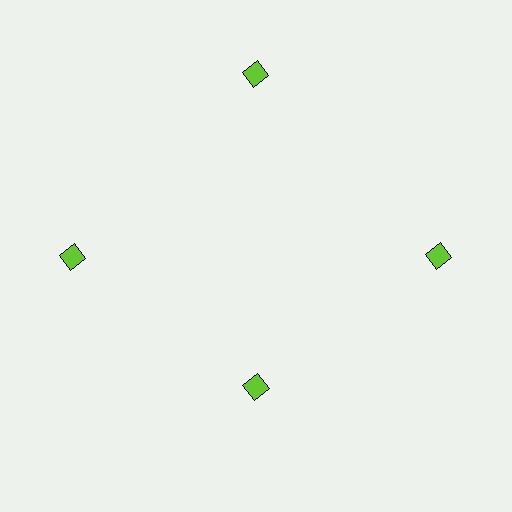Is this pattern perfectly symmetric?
No. The 4 lime diamonds are arranged in a ring, but one element near the 6 o'clock position is pulled inward toward the center, breaking the 4-fold rotational symmetry.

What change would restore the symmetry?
The symmetry would be restored by moving it outward, back onto the ring so that all 4 diamonds sit at equal angles and equal distance from the center.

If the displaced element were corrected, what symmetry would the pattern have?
It would have 4-fold rotational symmetry — the pattern would map onto itself every 90 degrees.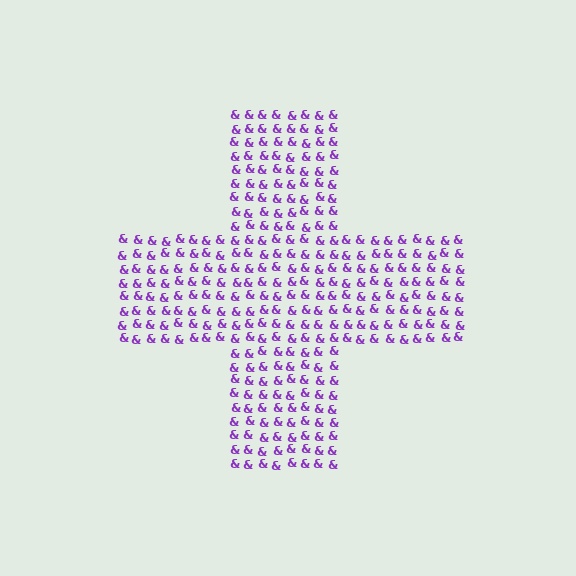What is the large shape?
The large shape is a cross.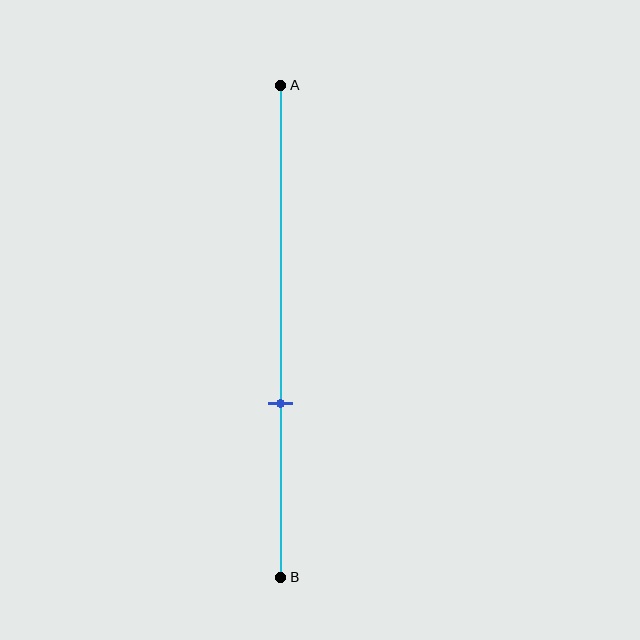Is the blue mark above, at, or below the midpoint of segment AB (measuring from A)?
The blue mark is below the midpoint of segment AB.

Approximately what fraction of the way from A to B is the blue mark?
The blue mark is approximately 65% of the way from A to B.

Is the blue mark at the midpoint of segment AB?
No, the mark is at about 65% from A, not at the 50% midpoint.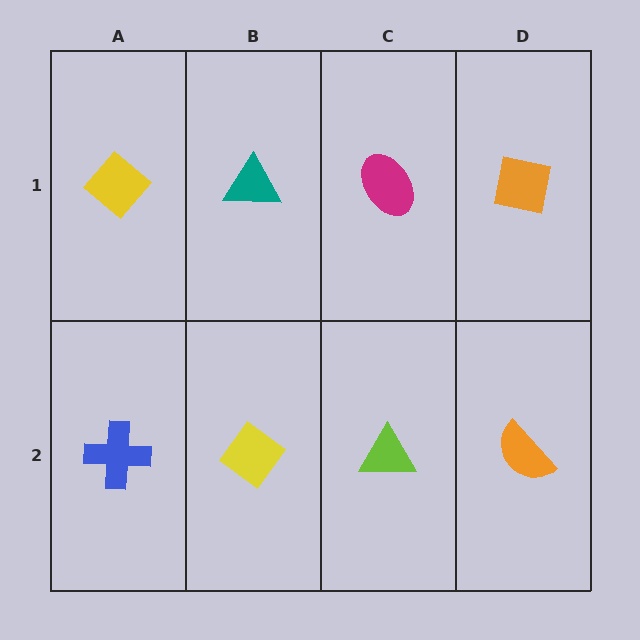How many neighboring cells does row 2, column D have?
2.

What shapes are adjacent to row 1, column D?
An orange semicircle (row 2, column D), a magenta ellipse (row 1, column C).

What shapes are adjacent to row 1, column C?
A lime triangle (row 2, column C), a teal triangle (row 1, column B), an orange square (row 1, column D).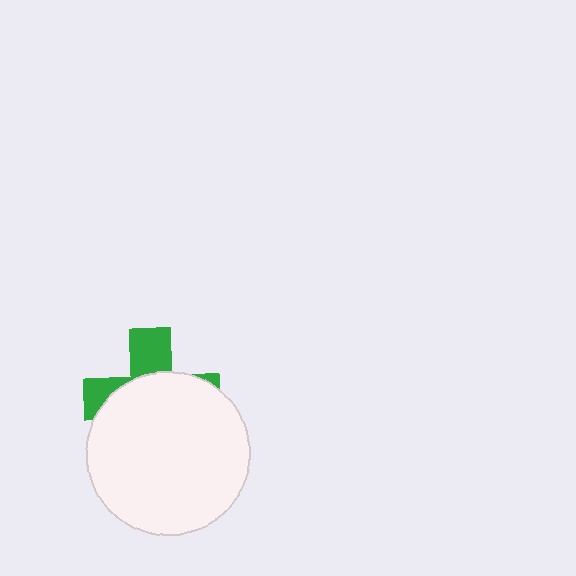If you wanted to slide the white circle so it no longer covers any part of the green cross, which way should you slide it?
Slide it down — that is the most direct way to separate the two shapes.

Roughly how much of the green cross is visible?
A small part of it is visible (roughly 33%).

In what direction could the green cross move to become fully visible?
The green cross could move up. That would shift it out from behind the white circle entirely.